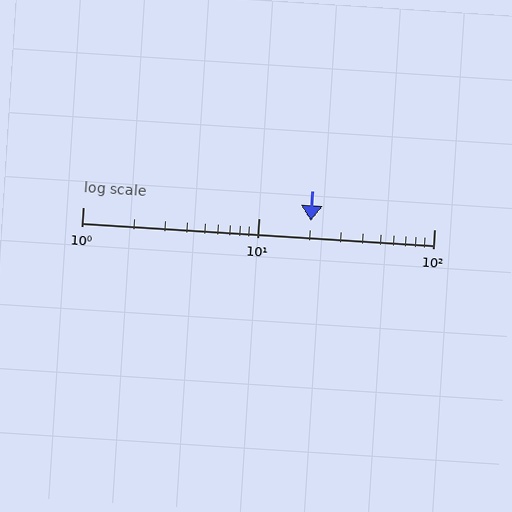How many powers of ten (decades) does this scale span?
The scale spans 2 decades, from 1 to 100.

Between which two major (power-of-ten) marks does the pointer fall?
The pointer is between 10 and 100.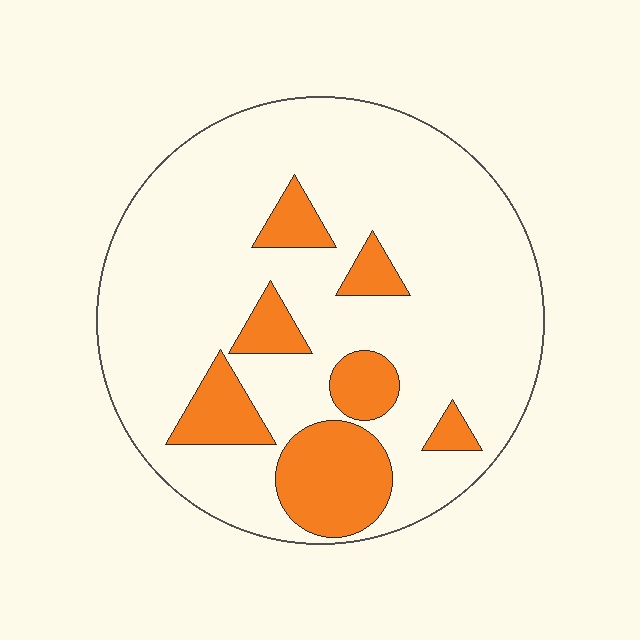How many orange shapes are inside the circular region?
7.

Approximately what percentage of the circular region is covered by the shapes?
Approximately 20%.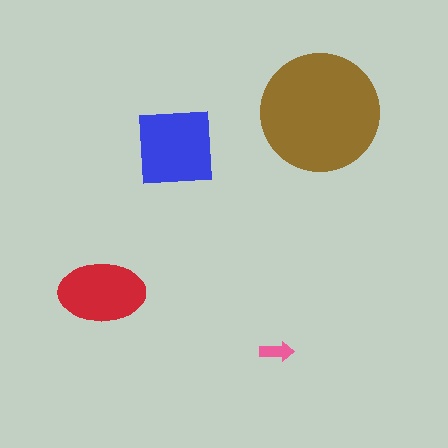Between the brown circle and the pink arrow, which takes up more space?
The brown circle.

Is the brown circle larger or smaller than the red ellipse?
Larger.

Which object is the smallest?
The pink arrow.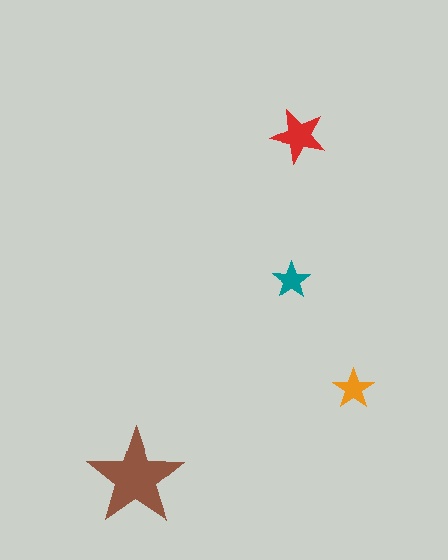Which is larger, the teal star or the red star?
The red one.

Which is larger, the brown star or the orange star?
The brown one.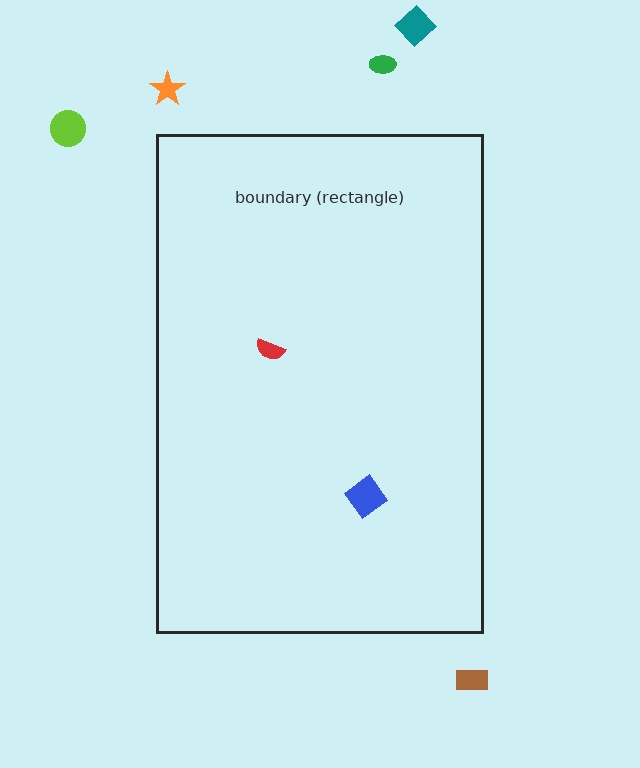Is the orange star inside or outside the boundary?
Outside.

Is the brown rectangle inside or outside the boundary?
Outside.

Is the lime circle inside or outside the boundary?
Outside.